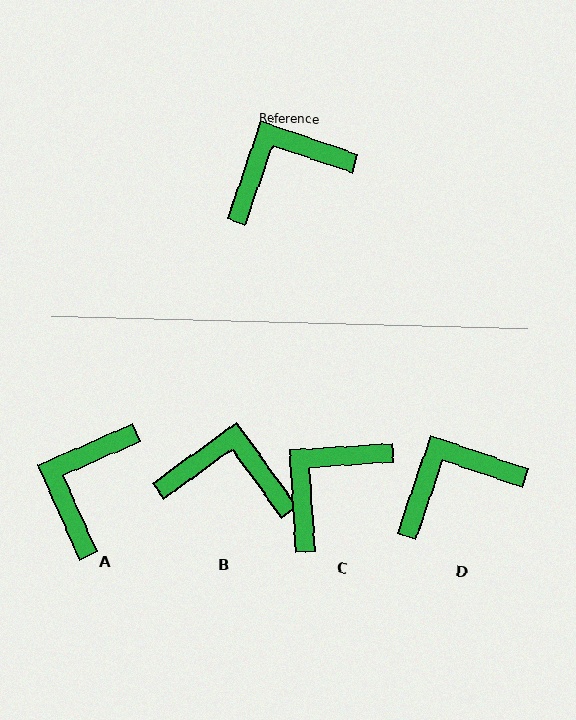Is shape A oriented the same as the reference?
No, it is off by about 43 degrees.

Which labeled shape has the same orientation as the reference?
D.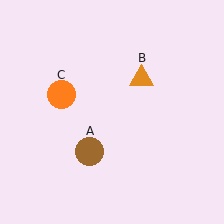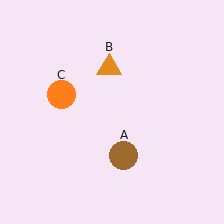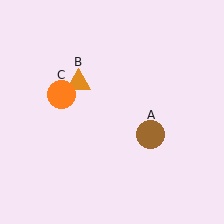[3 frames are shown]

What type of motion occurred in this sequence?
The brown circle (object A), orange triangle (object B) rotated counterclockwise around the center of the scene.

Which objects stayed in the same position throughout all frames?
Orange circle (object C) remained stationary.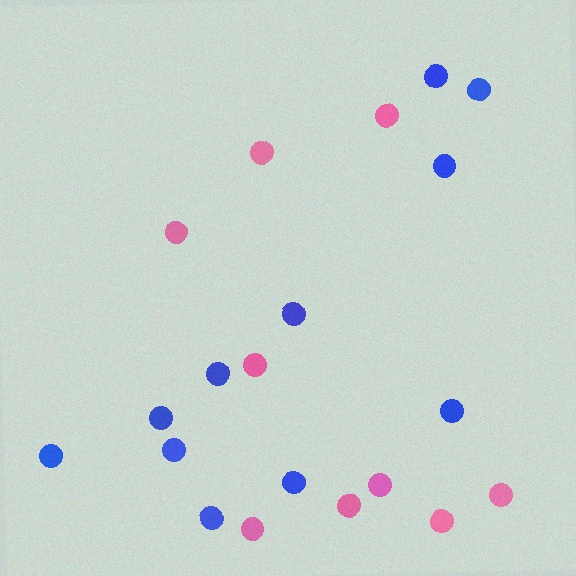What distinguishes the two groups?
There are 2 groups: one group of pink circles (9) and one group of blue circles (11).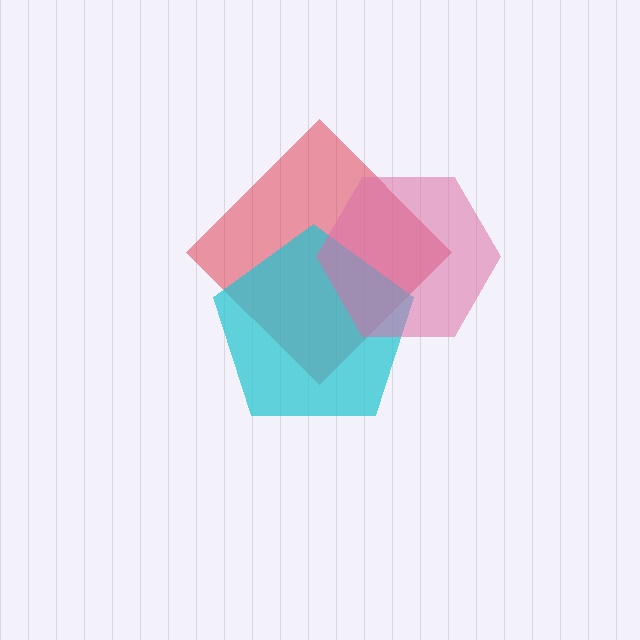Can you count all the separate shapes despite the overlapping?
Yes, there are 3 separate shapes.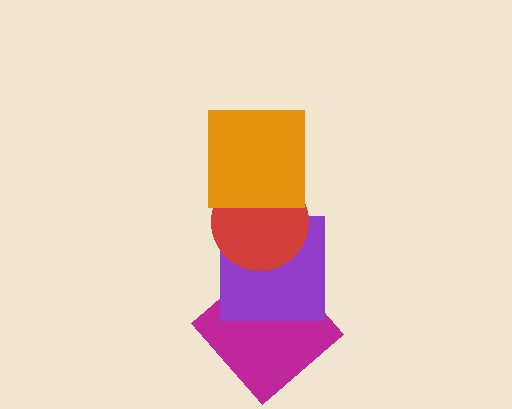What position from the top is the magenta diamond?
The magenta diamond is 4th from the top.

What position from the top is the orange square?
The orange square is 1st from the top.